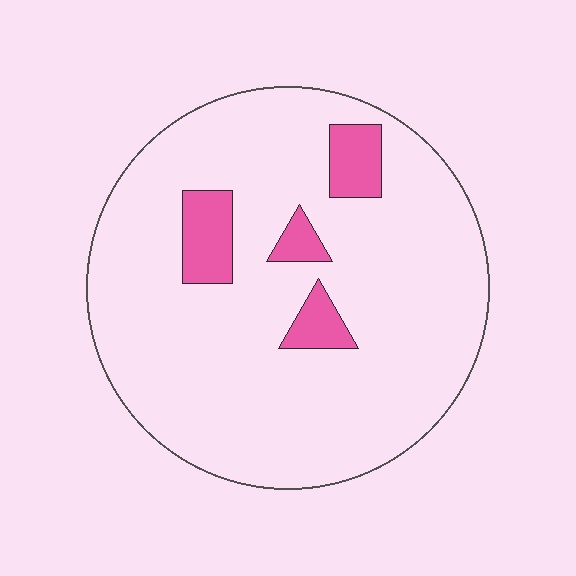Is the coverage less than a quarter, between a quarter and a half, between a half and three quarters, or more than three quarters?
Less than a quarter.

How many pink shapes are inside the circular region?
4.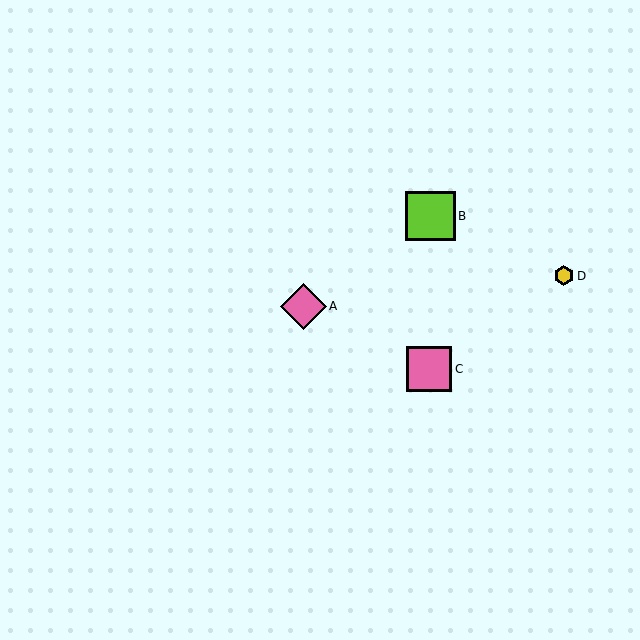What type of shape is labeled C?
Shape C is a pink square.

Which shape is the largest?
The lime square (labeled B) is the largest.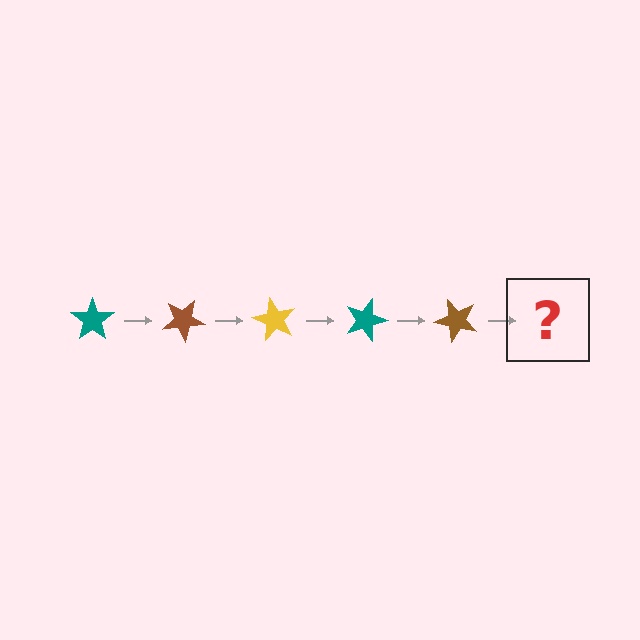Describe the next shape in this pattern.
It should be a yellow star, rotated 150 degrees from the start.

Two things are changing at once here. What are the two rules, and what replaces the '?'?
The two rules are that it rotates 30 degrees each step and the color cycles through teal, brown, and yellow. The '?' should be a yellow star, rotated 150 degrees from the start.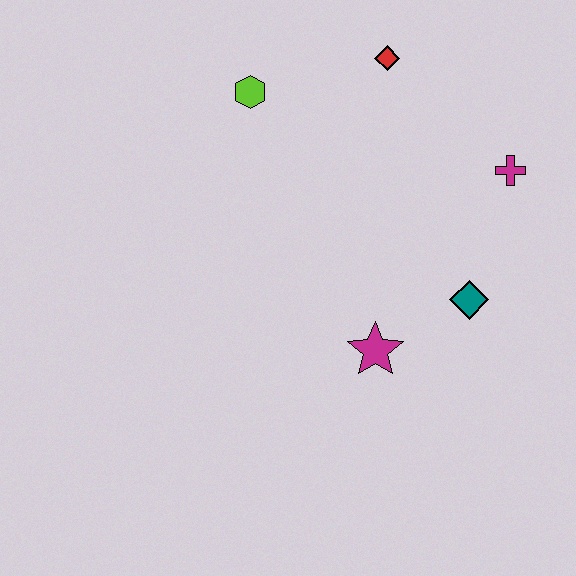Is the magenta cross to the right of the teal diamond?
Yes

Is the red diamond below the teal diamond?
No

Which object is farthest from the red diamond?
The magenta star is farthest from the red diamond.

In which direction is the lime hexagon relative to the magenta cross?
The lime hexagon is to the left of the magenta cross.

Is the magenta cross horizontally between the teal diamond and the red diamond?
No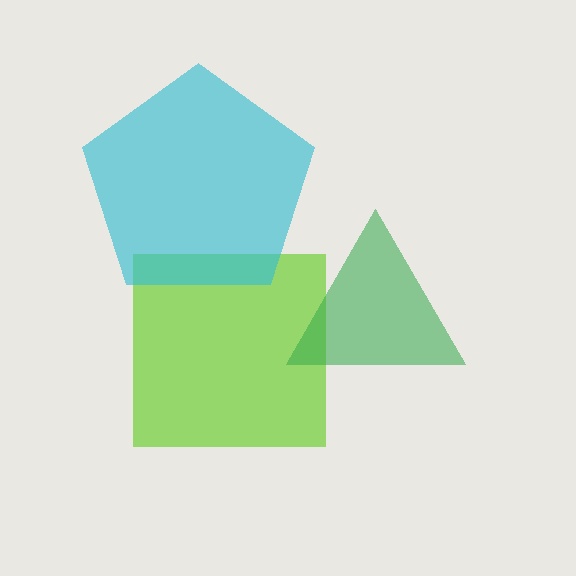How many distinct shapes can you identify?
There are 3 distinct shapes: a lime square, a cyan pentagon, a green triangle.